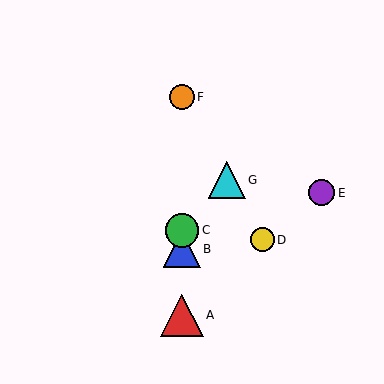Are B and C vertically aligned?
Yes, both are at x≈182.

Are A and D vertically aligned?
No, A is at x≈182 and D is at x≈262.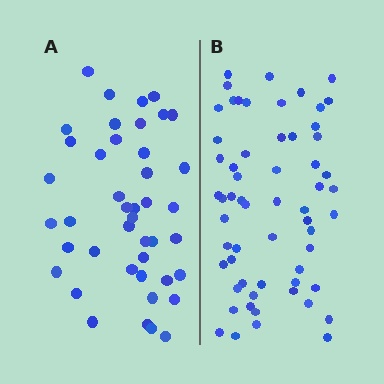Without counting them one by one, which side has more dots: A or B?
Region B (the right region) has more dots.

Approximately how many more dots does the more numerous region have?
Region B has approximately 15 more dots than region A.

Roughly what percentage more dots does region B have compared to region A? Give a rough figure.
About 40% more.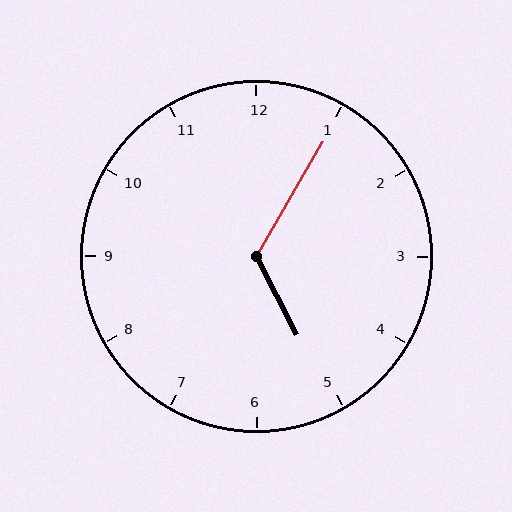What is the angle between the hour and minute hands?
Approximately 122 degrees.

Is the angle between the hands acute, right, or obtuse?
It is obtuse.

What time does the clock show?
5:05.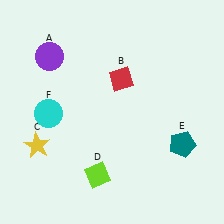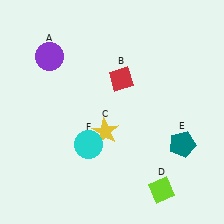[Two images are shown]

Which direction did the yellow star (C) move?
The yellow star (C) moved right.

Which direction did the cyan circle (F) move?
The cyan circle (F) moved right.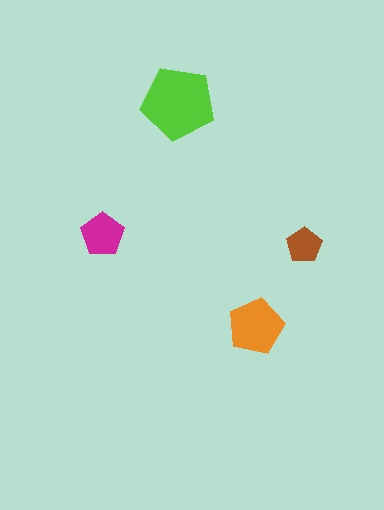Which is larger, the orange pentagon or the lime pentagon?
The lime one.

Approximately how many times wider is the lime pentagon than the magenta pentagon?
About 1.5 times wider.